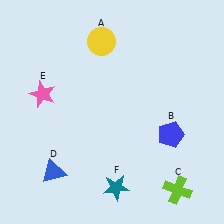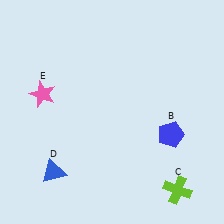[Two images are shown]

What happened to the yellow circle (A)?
The yellow circle (A) was removed in Image 2. It was in the top-left area of Image 1.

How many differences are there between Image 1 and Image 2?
There are 2 differences between the two images.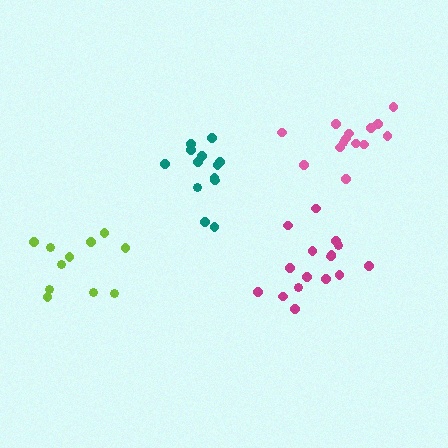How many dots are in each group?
Group 1: 11 dots, Group 2: 13 dots, Group 3: 14 dots, Group 4: 16 dots (54 total).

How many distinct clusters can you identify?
There are 4 distinct clusters.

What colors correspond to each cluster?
The clusters are colored: lime, teal, pink, magenta.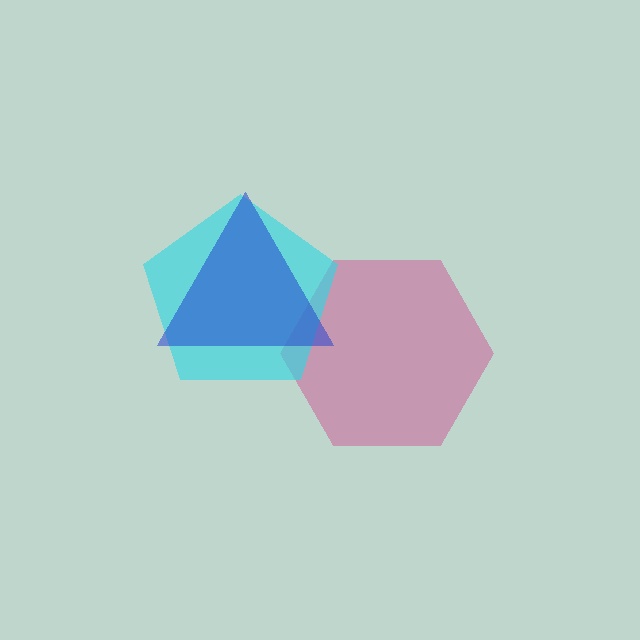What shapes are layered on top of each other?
The layered shapes are: a magenta hexagon, a cyan pentagon, a blue triangle.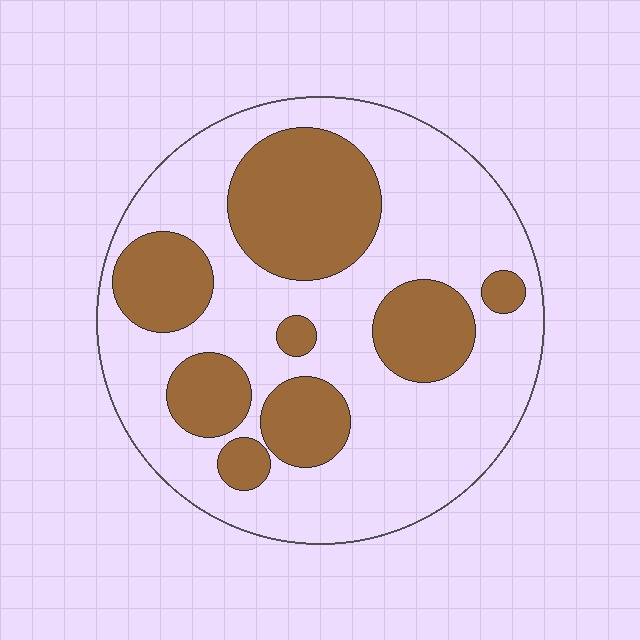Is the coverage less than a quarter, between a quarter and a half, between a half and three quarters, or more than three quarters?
Between a quarter and a half.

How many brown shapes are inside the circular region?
8.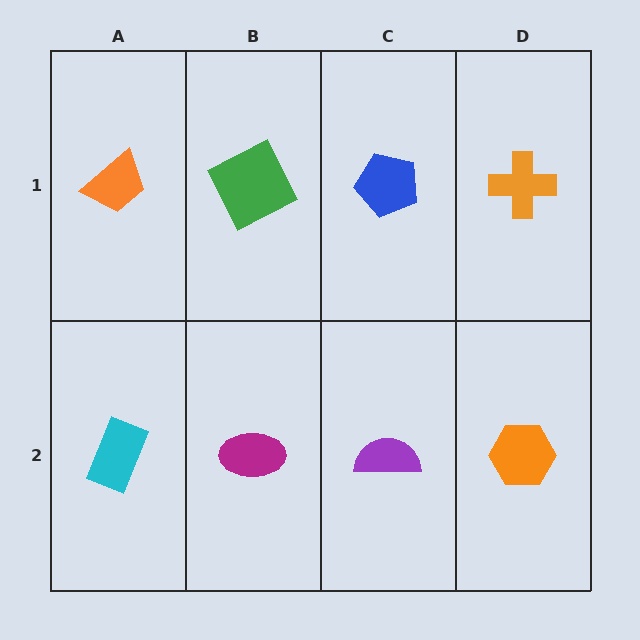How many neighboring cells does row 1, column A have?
2.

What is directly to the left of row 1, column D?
A blue pentagon.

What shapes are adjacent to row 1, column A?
A cyan rectangle (row 2, column A), a green square (row 1, column B).